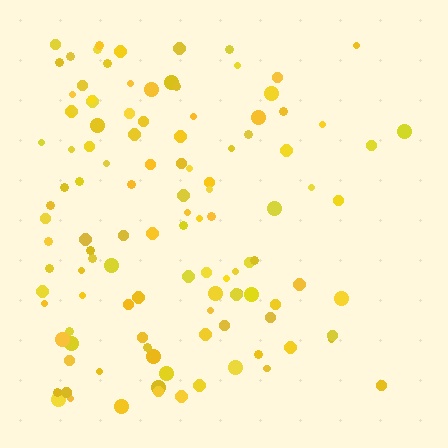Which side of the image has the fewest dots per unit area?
The right.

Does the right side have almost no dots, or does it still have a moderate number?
Still a moderate number, just noticeably fewer than the left.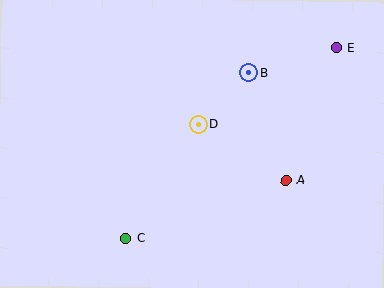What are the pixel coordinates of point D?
Point D is at (199, 124).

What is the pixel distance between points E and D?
The distance between E and D is 158 pixels.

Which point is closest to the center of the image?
Point D at (199, 124) is closest to the center.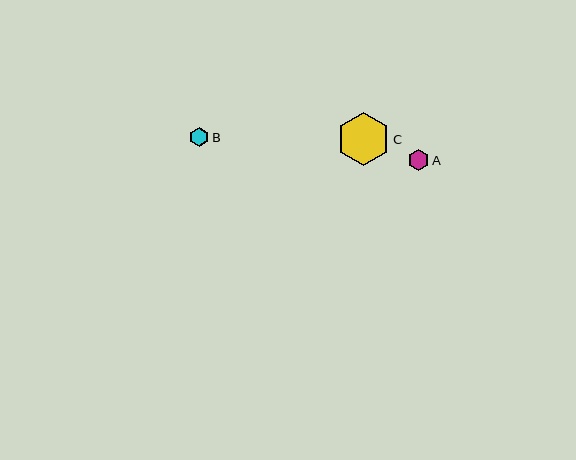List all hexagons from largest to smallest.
From largest to smallest: C, A, B.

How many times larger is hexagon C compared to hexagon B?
Hexagon C is approximately 2.8 times the size of hexagon B.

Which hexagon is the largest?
Hexagon C is the largest with a size of approximately 53 pixels.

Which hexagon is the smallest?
Hexagon B is the smallest with a size of approximately 19 pixels.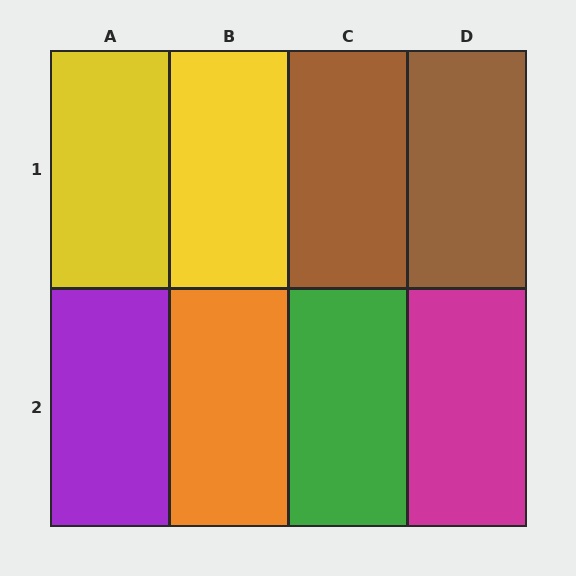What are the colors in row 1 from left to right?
Yellow, yellow, brown, brown.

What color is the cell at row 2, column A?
Purple.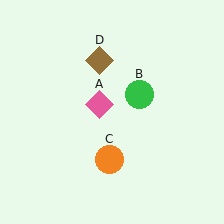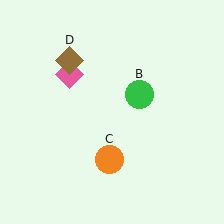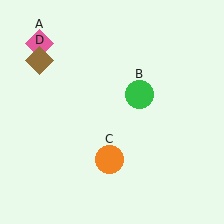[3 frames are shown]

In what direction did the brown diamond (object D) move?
The brown diamond (object D) moved left.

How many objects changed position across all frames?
2 objects changed position: pink diamond (object A), brown diamond (object D).